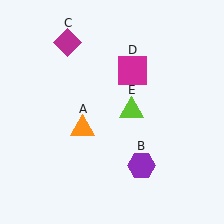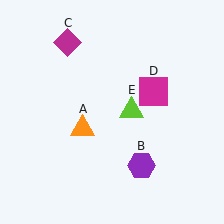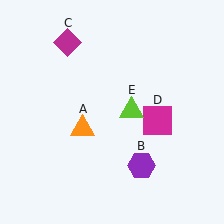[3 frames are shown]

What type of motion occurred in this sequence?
The magenta square (object D) rotated clockwise around the center of the scene.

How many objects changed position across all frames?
1 object changed position: magenta square (object D).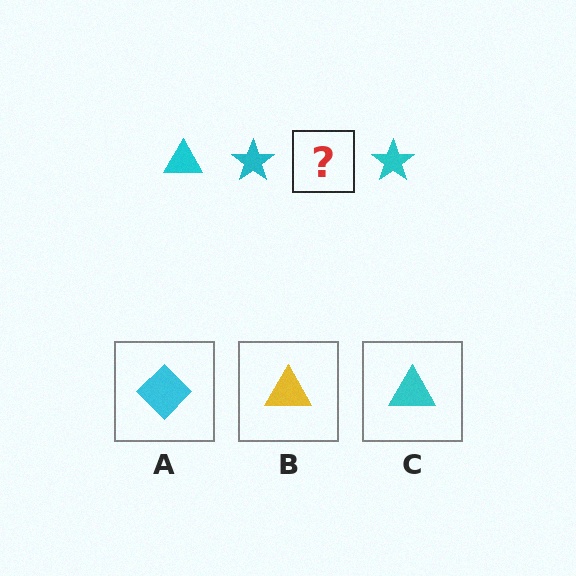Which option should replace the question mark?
Option C.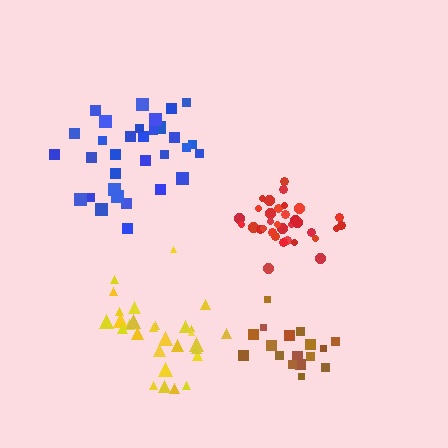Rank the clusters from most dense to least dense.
red, brown, blue, yellow.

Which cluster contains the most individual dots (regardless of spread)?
Red (34).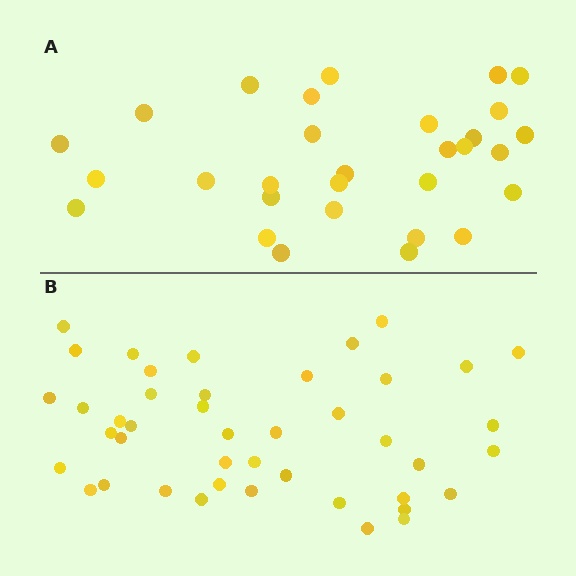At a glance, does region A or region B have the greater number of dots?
Region B (the bottom region) has more dots.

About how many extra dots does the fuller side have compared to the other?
Region B has approximately 15 more dots than region A.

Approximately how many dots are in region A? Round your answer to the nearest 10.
About 30 dots.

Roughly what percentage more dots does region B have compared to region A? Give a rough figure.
About 45% more.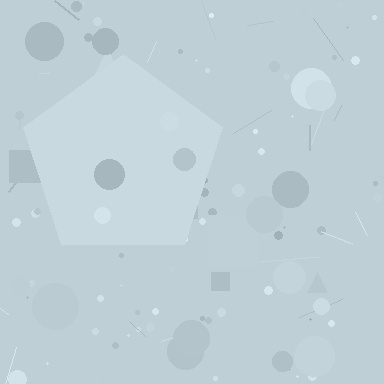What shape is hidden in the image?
A pentagon is hidden in the image.